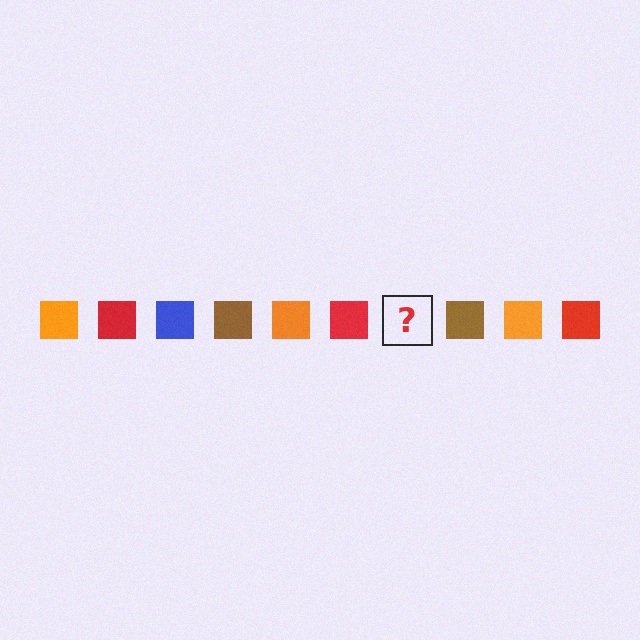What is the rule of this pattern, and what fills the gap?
The rule is that the pattern cycles through orange, red, blue, brown squares. The gap should be filled with a blue square.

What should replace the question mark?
The question mark should be replaced with a blue square.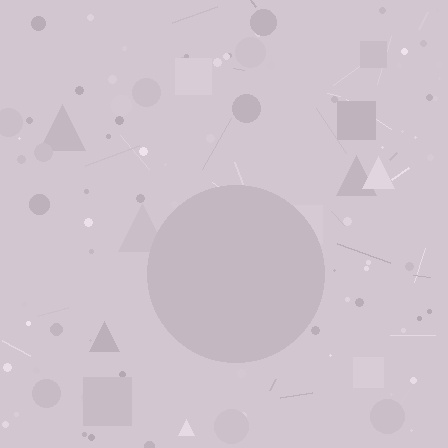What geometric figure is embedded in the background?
A circle is embedded in the background.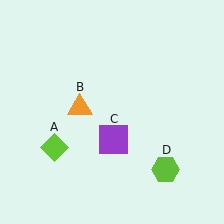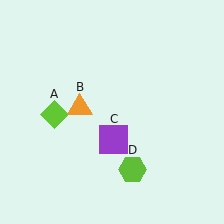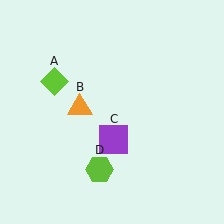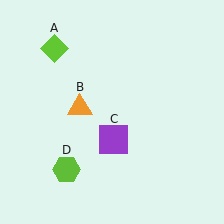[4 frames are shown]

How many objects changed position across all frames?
2 objects changed position: lime diamond (object A), lime hexagon (object D).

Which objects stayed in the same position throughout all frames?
Orange triangle (object B) and purple square (object C) remained stationary.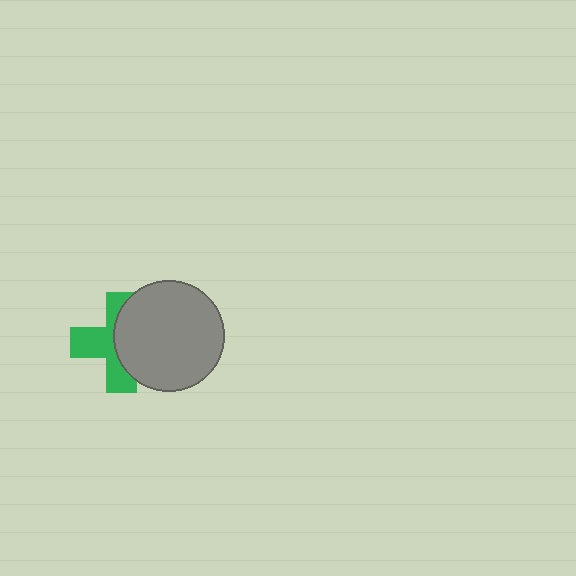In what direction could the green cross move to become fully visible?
The green cross could move left. That would shift it out from behind the gray circle entirely.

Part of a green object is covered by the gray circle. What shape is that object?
It is a cross.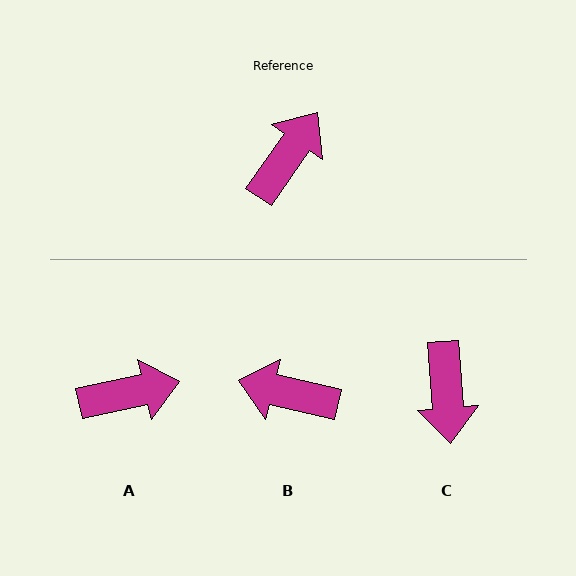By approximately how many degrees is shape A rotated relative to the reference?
Approximately 42 degrees clockwise.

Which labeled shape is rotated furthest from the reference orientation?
C, about 141 degrees away.